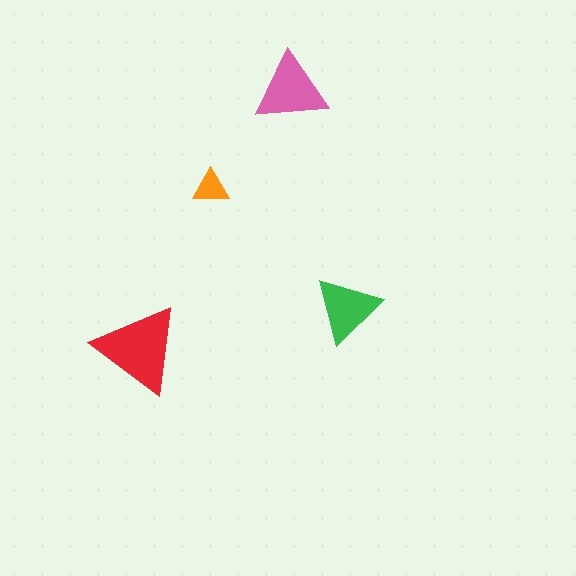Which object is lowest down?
The red triangle is bottommost.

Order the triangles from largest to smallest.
the red one, the pink one, the green one, the orange one.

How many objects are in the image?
There are 4 objects in the image.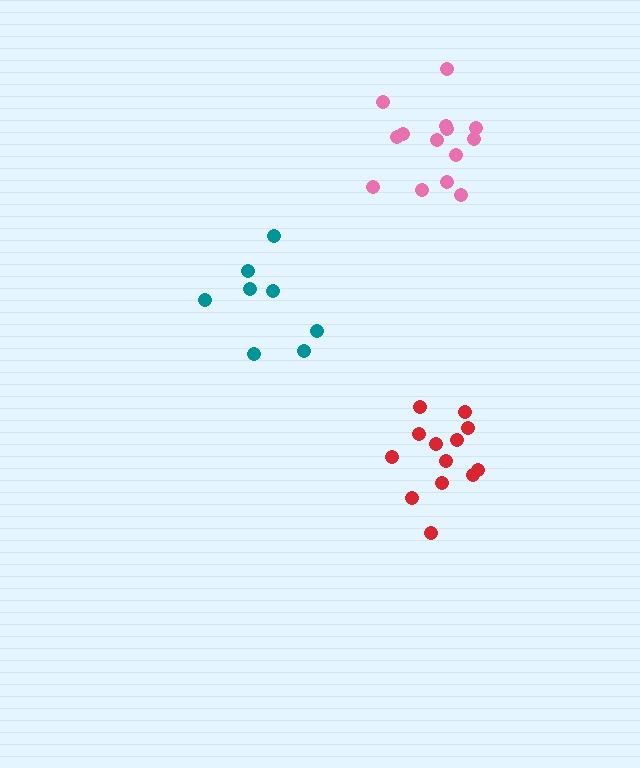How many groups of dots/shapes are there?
There are 3 groups.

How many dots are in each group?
Group 1: 8 dots, Group 2: 14 dots, Group 3: 13 dots (35 total).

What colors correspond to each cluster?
The clusters are colored: teal, pink, red.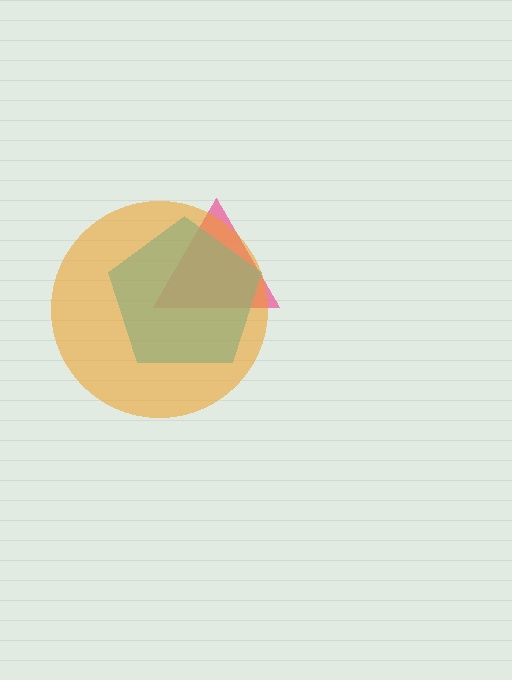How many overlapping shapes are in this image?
There are 3 overlapping shapes in the image.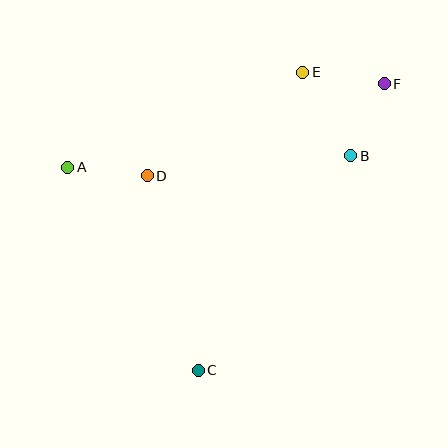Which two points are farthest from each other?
Points C and F are farthest from each other.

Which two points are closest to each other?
Points B and F are closest to each other.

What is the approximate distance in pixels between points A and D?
The distance between A and D is approximately 80 pixels.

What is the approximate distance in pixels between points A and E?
The distance between A and E is approximately 254 pixels.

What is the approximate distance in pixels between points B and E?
The distance between B and E is approximately 96 pixels.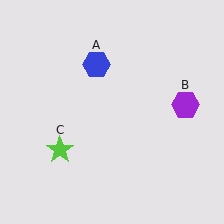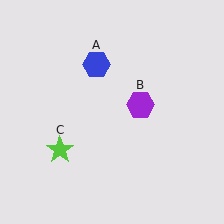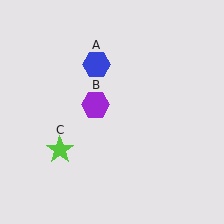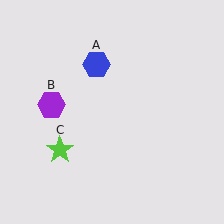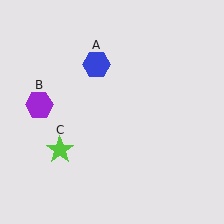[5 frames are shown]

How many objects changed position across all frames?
1 object changed position: purple hexagon (object B).